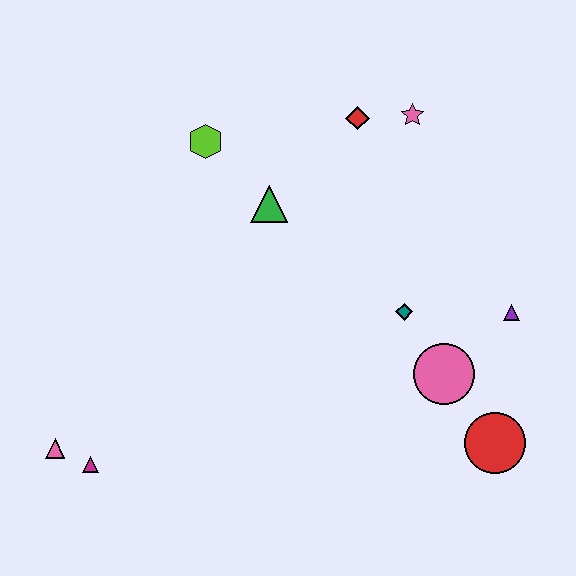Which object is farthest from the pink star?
The pink triangle is farthest from the pink star.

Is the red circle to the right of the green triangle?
Yes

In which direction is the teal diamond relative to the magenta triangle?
The teal diamond is to the right of the magenta triangle.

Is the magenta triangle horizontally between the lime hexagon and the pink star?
No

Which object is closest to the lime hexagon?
The green triangle is closest to the lime hexagon.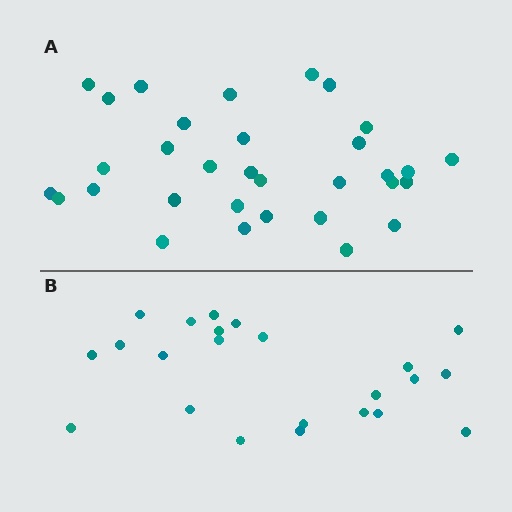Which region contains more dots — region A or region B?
Region A (the top region) has more dots.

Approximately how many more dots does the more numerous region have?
Region A has roughly 8 or so more dots than region B.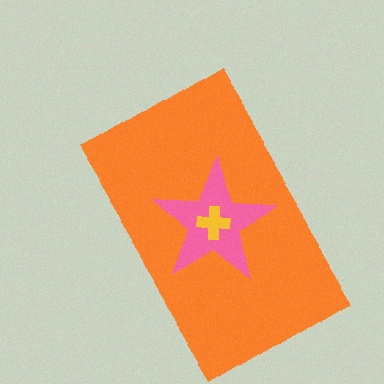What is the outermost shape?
The orange rectangle.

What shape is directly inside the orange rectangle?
The pink star.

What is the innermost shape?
The yellow cross.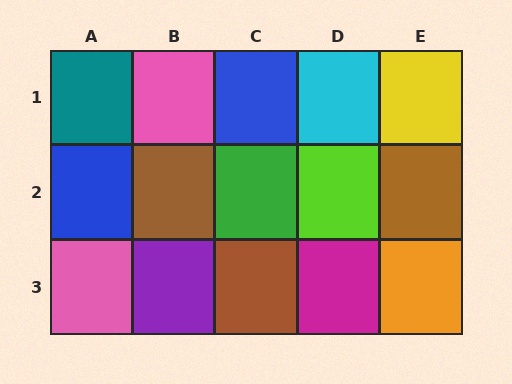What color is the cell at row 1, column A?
Teal.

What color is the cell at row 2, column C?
Green.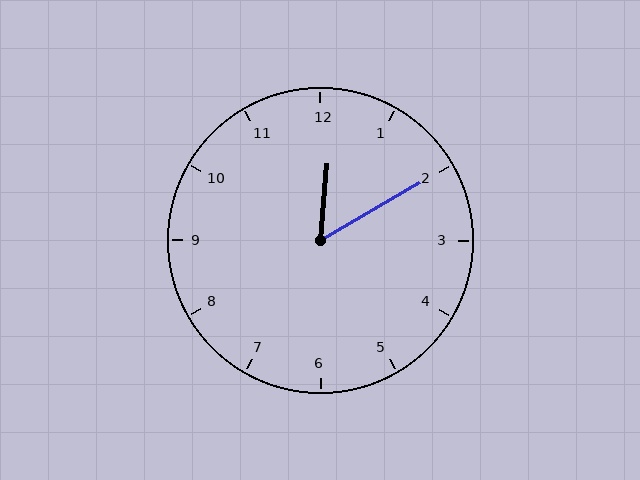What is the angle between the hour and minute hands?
Approximately 55 degrees.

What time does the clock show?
12:10.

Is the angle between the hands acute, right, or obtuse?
It is acute.